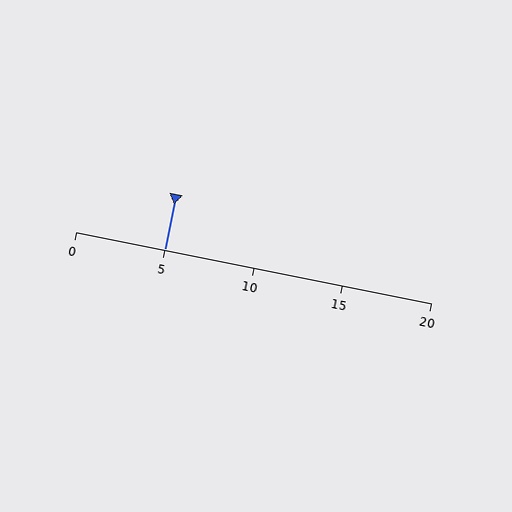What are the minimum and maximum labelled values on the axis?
The axis runs from 0 to 20.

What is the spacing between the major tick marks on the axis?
The major ticks are spaced 5 apart.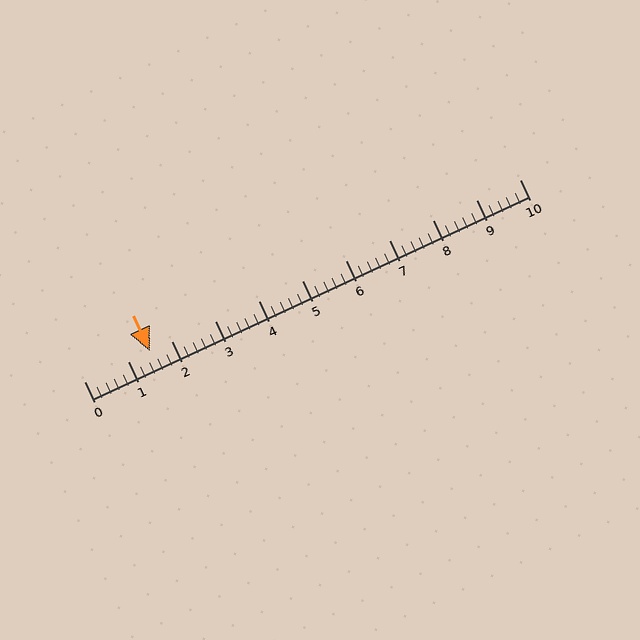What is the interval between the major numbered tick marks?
The major tick marks are spaced 1 units apart.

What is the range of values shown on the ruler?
The ruler shows values from 0 to 10.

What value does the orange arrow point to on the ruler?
The orange arrow points to approximately 1.5.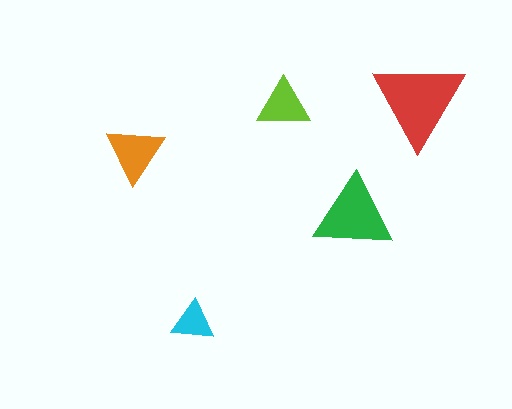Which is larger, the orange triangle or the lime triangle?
The orange one.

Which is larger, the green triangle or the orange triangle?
The green one.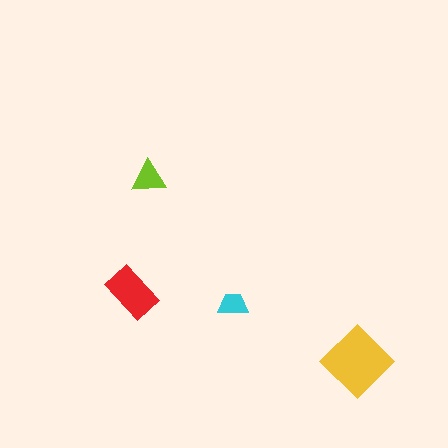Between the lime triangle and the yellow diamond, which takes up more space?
The yellow diamond.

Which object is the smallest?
The cyan trapezoid.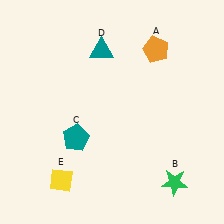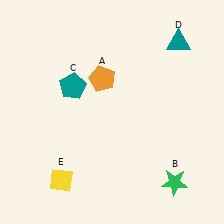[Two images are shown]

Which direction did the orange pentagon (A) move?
The orange pentagon (A) moved left.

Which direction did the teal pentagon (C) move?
The teal pentagon (C) moved up.